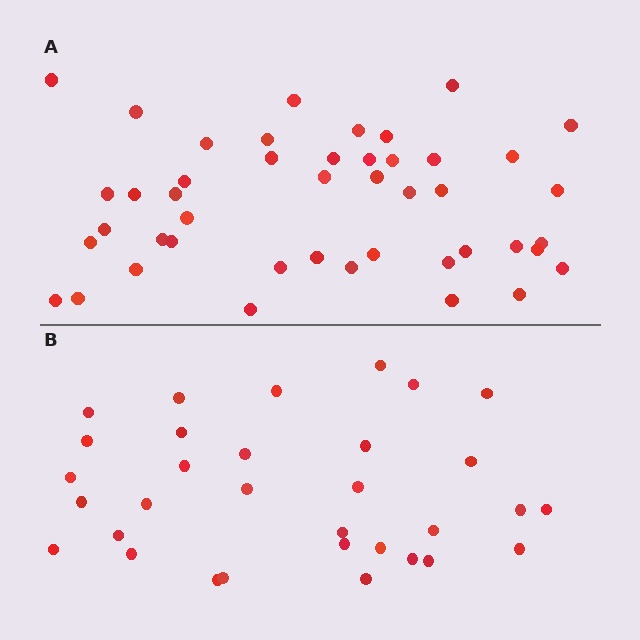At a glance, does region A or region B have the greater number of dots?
Region A (the top region) has more dots.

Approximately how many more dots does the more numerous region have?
Region A has approximately 15 more dots than region B.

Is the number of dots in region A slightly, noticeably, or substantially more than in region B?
Region A has noticeably more, but not dramatically so. The ratio is roughly 1.4 to 1.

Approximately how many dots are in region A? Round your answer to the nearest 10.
About 40 dots. (The exact count is 45, which rounds to 40.)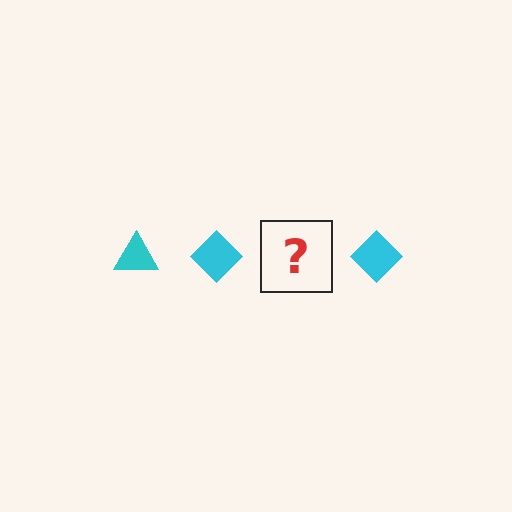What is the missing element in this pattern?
The missing element is a cyan triangle.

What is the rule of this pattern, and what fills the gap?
The rule is that the pattern cycles through triangle, diamond shapes in cyan. The gap should be filled with a cyan triangle.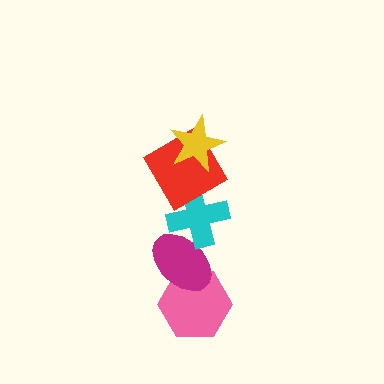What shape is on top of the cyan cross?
The red diamond is on top of the cyan cross.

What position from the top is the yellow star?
The yellow star is 1st from the top.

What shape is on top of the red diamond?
The yellow star is on top of the red diamond.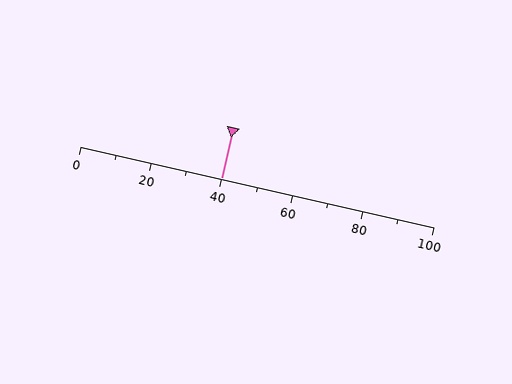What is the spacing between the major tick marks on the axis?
The major ticks are spaced 20 apart.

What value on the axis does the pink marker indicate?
The marker indicates approximately 40.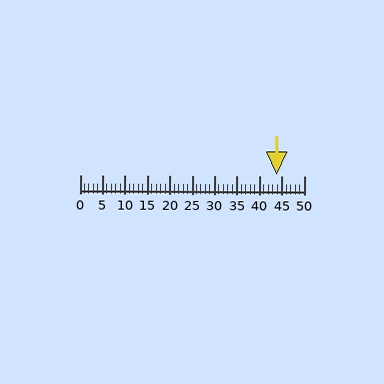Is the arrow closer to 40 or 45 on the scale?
The arrow is closer to 45.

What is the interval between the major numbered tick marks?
The major tick marks are spaced 5 units apart.